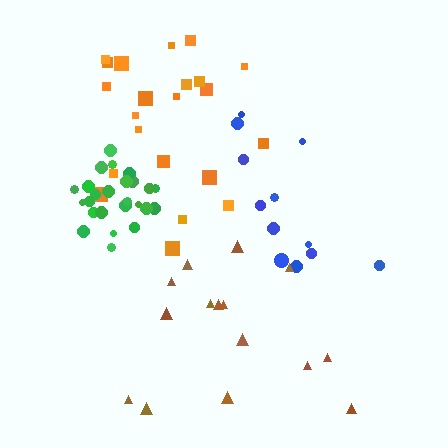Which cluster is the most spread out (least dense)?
Blue.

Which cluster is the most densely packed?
Green.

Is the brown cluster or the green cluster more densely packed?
Green.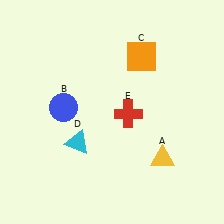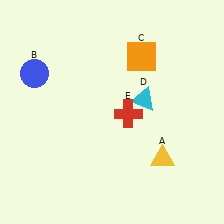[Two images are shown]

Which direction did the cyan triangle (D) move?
The cyan triangle (D) moved right.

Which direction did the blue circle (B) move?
The blue circle (B) moved up.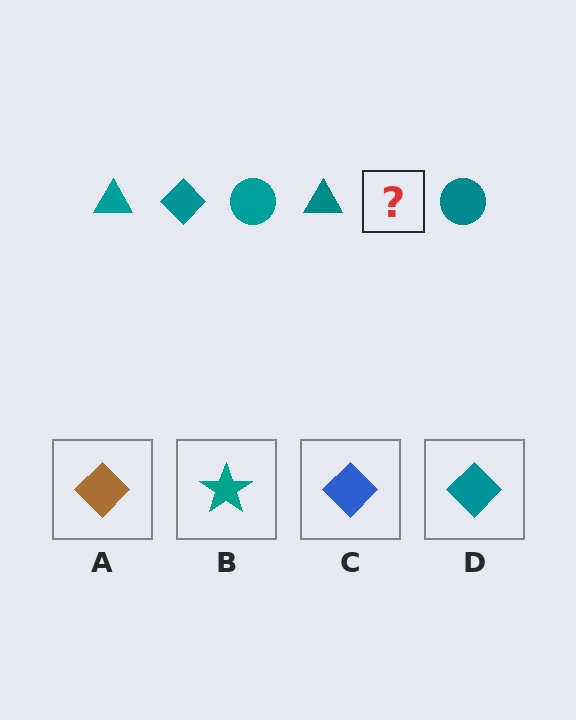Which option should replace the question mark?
Option D.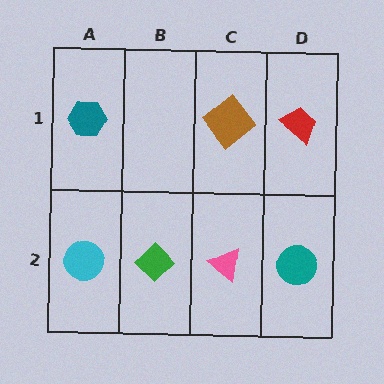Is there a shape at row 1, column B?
No, that cell is empty.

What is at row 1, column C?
A brown diamond.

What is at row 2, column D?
A teal circle.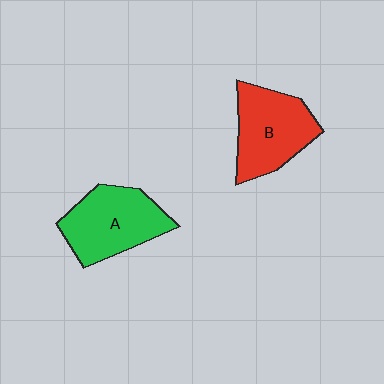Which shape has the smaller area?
Shape B (red).